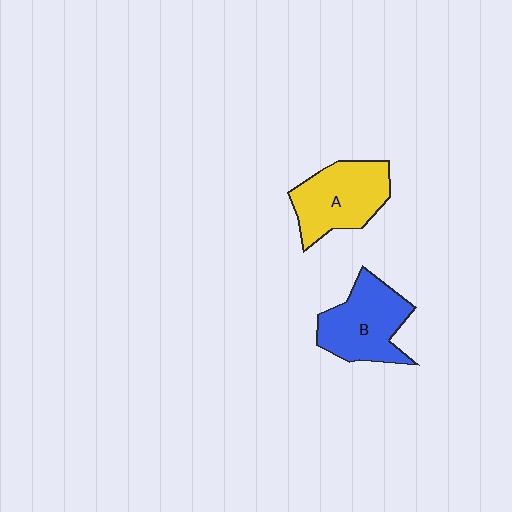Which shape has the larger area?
Shape A (yellow).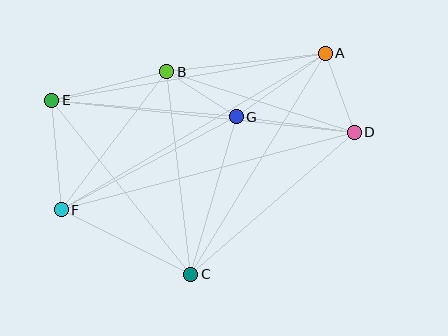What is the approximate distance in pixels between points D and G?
The distance between D and G is approximately 119 pixels.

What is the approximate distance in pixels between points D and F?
The distance between D and F is approximately 303 pixels.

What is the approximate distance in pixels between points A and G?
The distance between A and G is approximately 109 pixels.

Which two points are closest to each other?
Points B and G are closest to each other.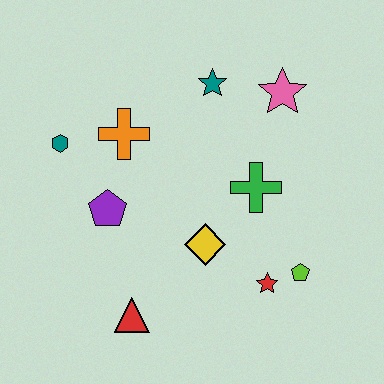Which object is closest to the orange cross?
The teal hexagon is closest to the orange cross.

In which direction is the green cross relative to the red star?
The green cross is above the red star.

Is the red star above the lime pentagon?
No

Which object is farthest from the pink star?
The red triangle is farthest from the pink star.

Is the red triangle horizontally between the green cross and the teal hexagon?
Yes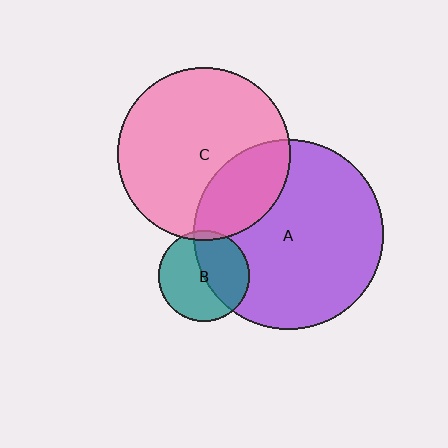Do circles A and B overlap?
Yes.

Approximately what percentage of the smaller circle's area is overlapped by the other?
Approximately 45%.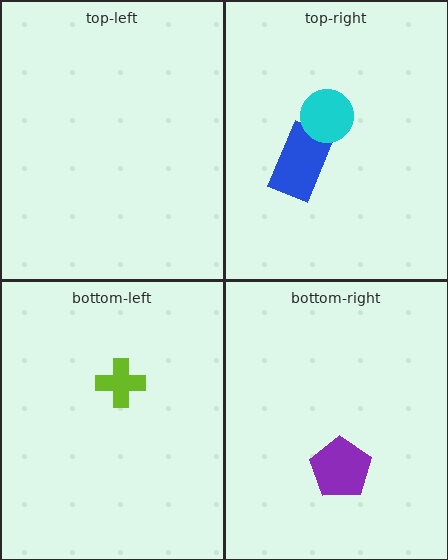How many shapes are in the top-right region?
2.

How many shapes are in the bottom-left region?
1.